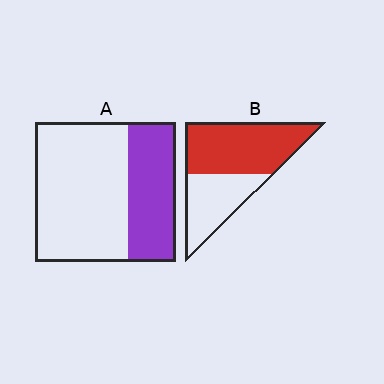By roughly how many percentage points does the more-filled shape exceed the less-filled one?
By roughly 25 percentage points (B over A).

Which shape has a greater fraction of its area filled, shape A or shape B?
Shape B.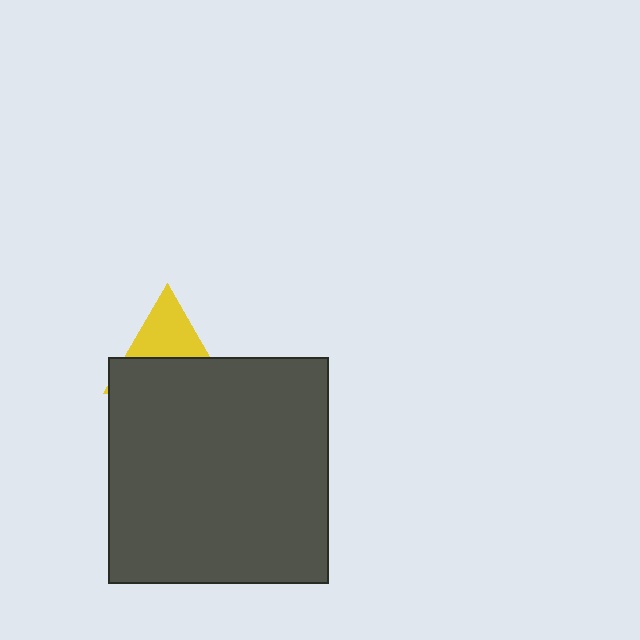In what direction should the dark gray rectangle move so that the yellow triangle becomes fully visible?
The dark gray rectangle should move down. That is the shortest direction to clear the overlap and leave the yellow triangle fully visible.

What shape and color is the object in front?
The object in front is a dark gray rectangle.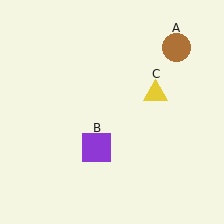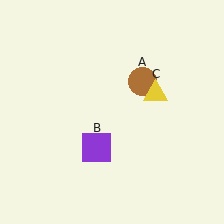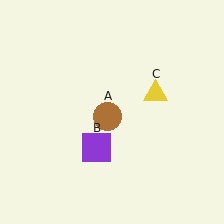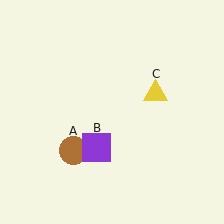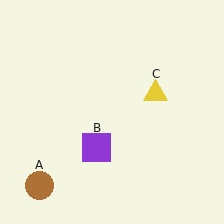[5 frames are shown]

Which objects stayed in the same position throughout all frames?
Purple square (object B) and yellow triangle (object C) remained stationary.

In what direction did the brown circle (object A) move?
The brown circle (object A) moved down and to the left.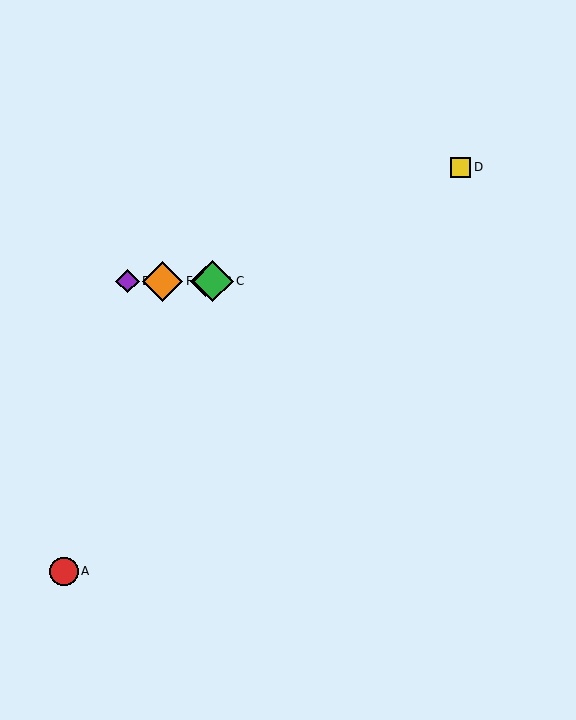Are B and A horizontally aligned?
No, B is at y≈281 and A is at y≈571.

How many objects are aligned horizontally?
4 objects (B, C, E, F) are aligned horizontally.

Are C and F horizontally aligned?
Yes, both are at y≈281.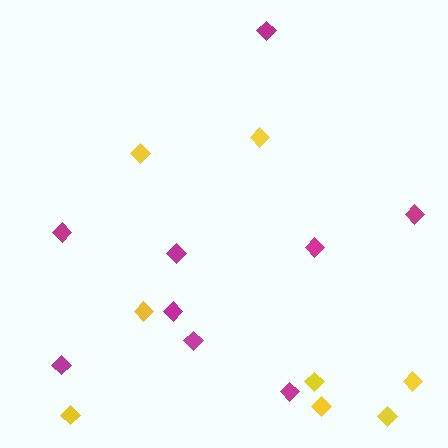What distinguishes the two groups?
There are 2 groups: one group of magenta diamonds (9) and one group of yellow diamonds (8).